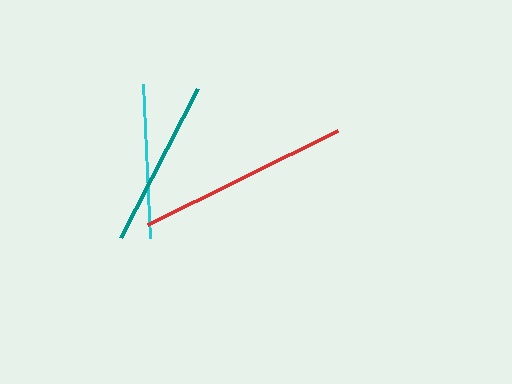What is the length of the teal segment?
The teal segment is approximately 168 pixels long.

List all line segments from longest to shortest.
From longest to shortest: red, teal, cyan.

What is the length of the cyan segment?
The cyan segment is approximately 154 pixels long.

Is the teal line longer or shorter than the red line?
The red line is longer than the teal line.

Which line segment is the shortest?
The cyan line is the shortest at approximately 154 pixels.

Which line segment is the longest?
The red line is the longest at approximately 212 pixels.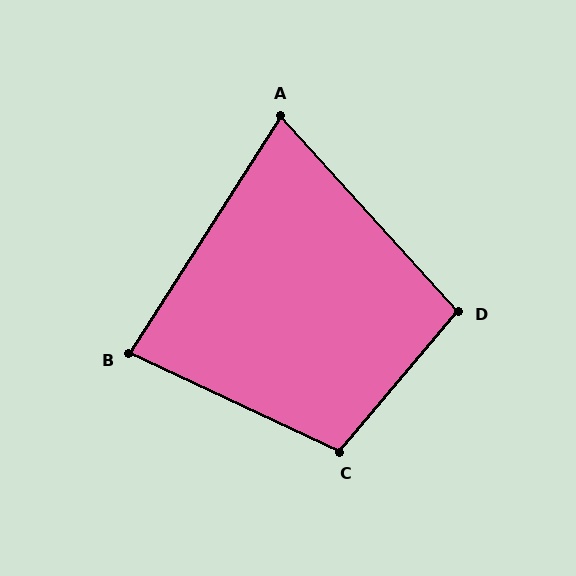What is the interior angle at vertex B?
Approximately 83 degrees (acute).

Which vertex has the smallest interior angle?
A, at approximately 75 degrees.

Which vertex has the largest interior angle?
C, at approximately 105 degrees.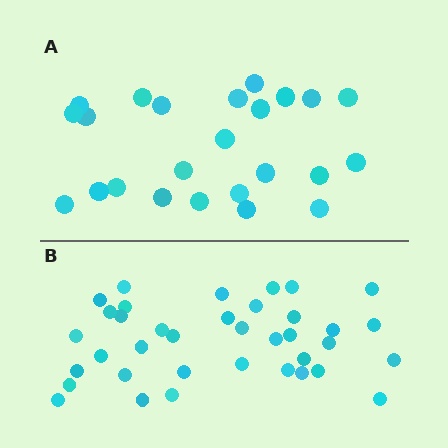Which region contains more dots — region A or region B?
Region B (the bottom region) has more dots.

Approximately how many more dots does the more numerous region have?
Region B has approximately 15 more dots than region A.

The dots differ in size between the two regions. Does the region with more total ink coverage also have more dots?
No. Region A has more total ink coverage because its dots are larger, but region B actually contains more individual dots. Total area can be misleading — the number of items is what matters here.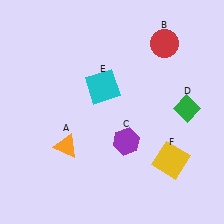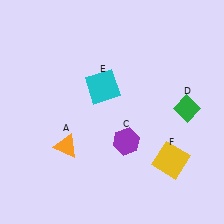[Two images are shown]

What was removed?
The red circle (B) was removed in Image 2.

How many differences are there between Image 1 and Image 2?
There is 1 difference between the two images.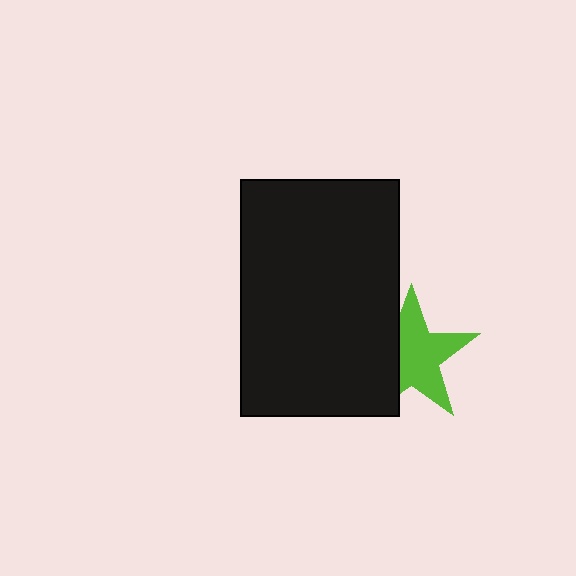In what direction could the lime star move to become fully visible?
The lime star could move right. That would shift it out from behind the black rectangle entirely.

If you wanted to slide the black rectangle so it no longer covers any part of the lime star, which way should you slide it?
Slide it left — that is the most direct way to separate the two shapes.